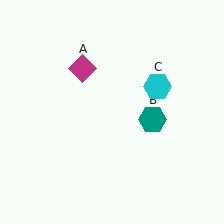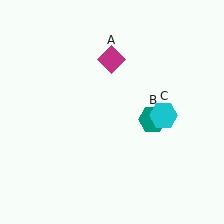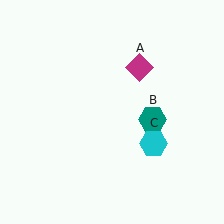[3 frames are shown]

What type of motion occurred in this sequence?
The magenta diamond (object A), cyan hexagon (object C) rotated clockwise around the center of the scene.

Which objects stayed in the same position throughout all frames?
Teal hexagon (object B) remained stationary.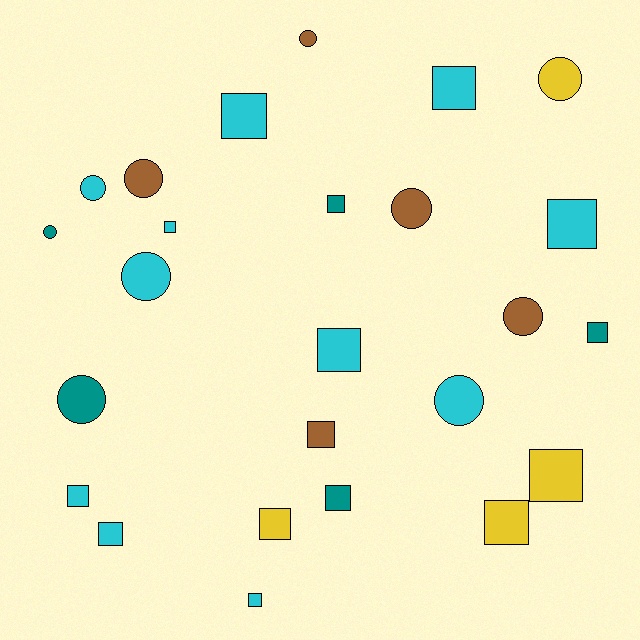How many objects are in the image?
There are 25 objects.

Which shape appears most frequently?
Square, with 15 objects.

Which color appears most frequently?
Cyan, with 11 objects.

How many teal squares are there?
There are 3 teal squares.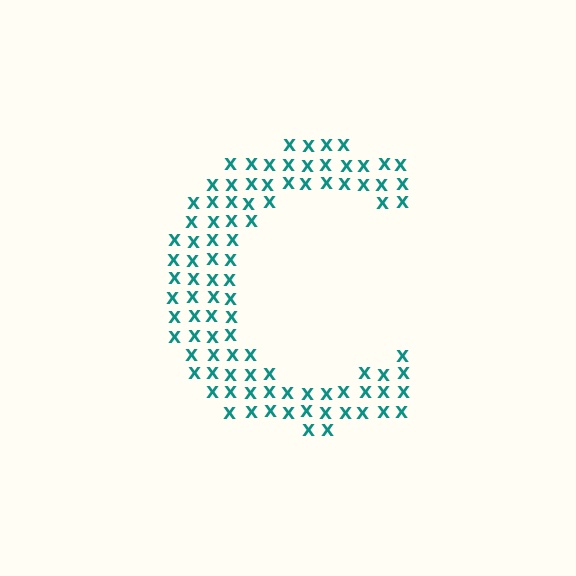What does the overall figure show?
The overall figure shows the letter C.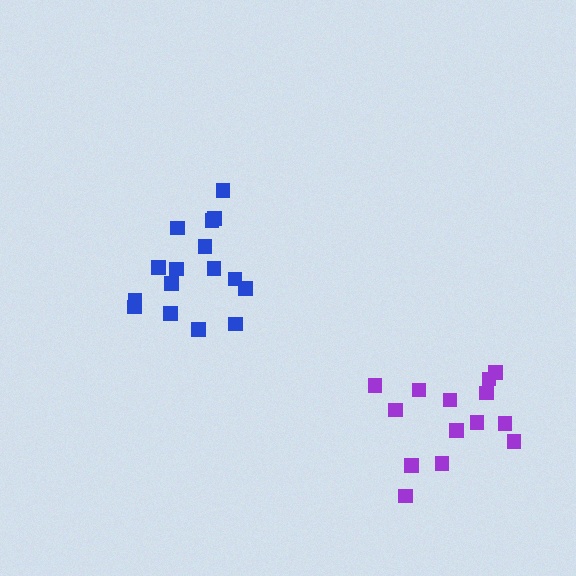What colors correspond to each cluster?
The clusters are colored: purple, blue.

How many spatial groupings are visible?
There are 2 spatial groupings.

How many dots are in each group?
Group 1: 14 dots, Group 2: 16 dots (30 total).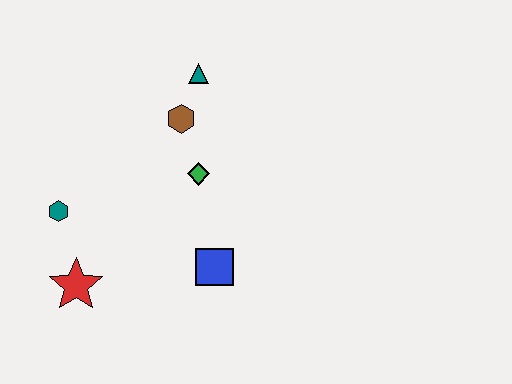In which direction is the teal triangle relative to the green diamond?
The teal triangle is above the green diamond.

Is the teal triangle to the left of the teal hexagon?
No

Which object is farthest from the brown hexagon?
The red star is farthest from the brown hexagon.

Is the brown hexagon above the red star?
Yes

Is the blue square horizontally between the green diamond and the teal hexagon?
No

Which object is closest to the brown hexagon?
The teal triangle is closest to the brown hexagon.